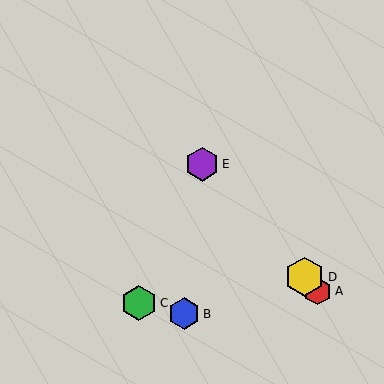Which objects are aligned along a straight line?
Objects A, D, E are aligned along a straight line.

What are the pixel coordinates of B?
Object B is at (184, 314).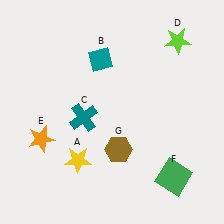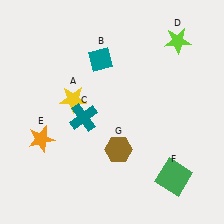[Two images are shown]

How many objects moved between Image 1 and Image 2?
1 object moved between the two images.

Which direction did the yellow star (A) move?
The yellow star (A) moved up.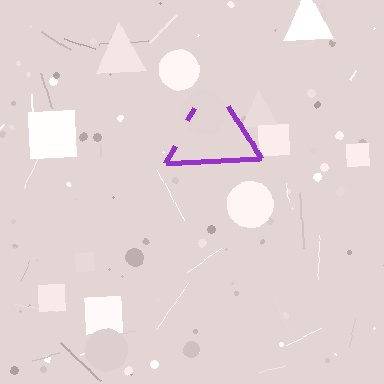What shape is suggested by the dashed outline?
The dashed outline suggests a triangle.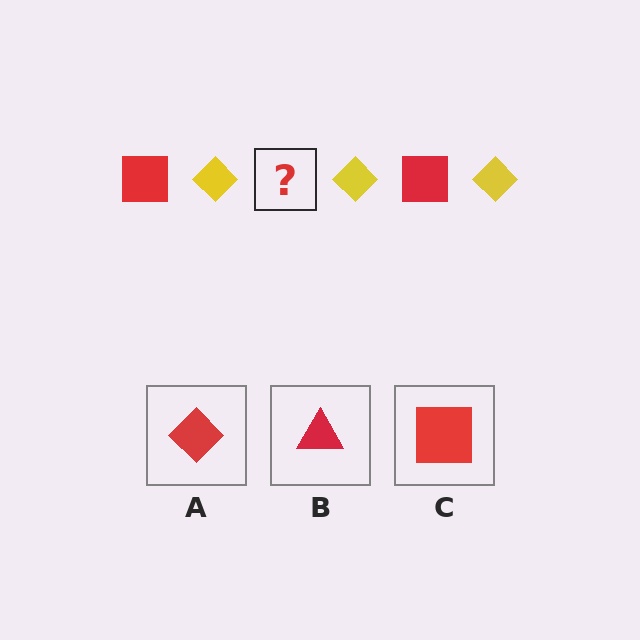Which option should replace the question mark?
Option C.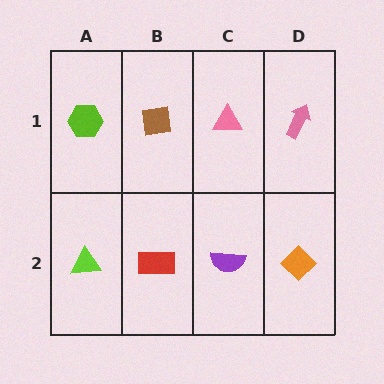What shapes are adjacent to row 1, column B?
A red rectangle (row 2, column B), a lime hexagon (row 1, column A), a pink triangle (row 1, column C).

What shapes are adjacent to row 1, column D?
An orange diamond (row 2, column D), a pink triangle (row 1, column C).